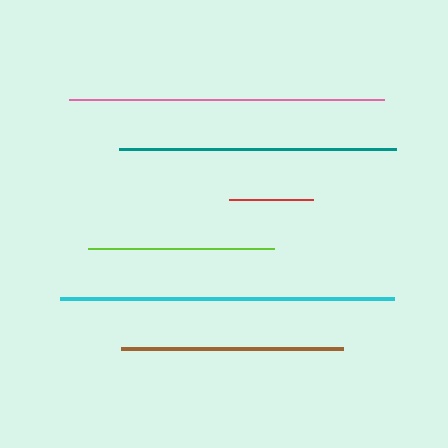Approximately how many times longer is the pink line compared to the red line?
The pink line is approximately 3.7 times the length of the red line.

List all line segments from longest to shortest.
From longest to shortest: cyan, pink, teal, brown, lime, red.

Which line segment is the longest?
The cyan line is the longest at approximately 335 pixels.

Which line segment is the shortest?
The red line is the shortest at approximately 85 pixels.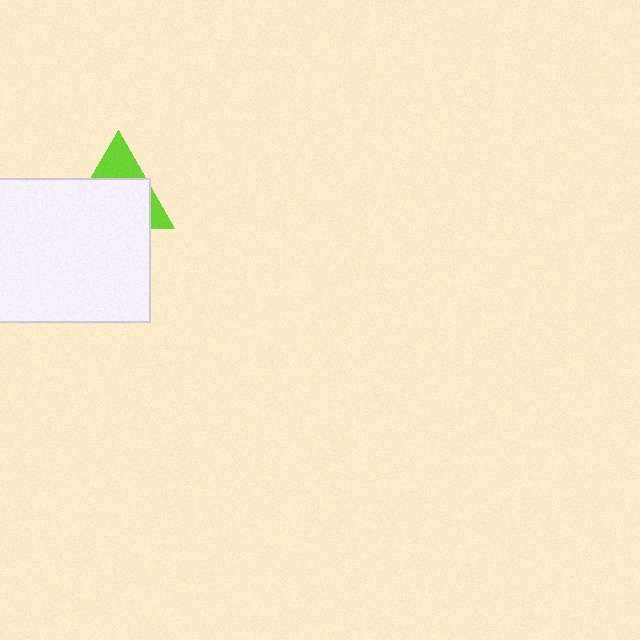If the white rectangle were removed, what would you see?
You would see the complete lime triangle.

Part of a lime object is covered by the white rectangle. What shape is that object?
It is a triangle.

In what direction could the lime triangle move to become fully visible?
The lime triangle could move up. That would shift it out from behind the white rectangle entirely.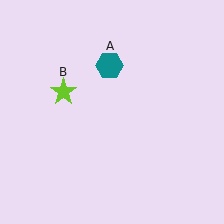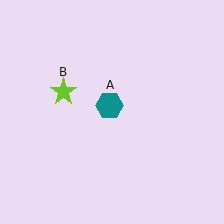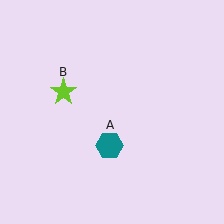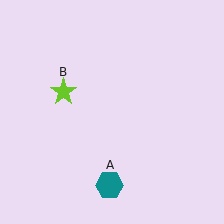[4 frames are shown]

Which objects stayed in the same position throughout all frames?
Lime star (object B) remained stationary.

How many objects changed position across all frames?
1 object changed position: teal hexagon (object A).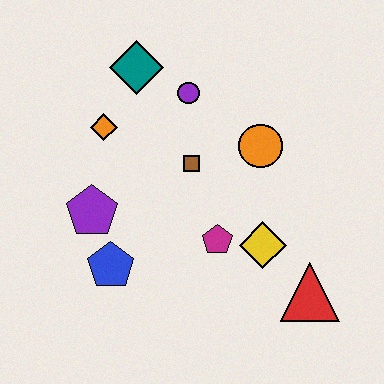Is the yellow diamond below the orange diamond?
Yes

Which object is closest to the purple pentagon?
The blue pentagon is closest to the purple pentagon.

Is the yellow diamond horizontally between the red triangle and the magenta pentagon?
Yes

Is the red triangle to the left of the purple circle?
No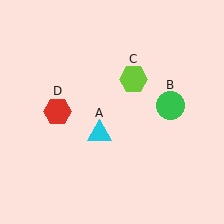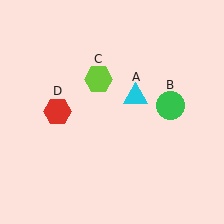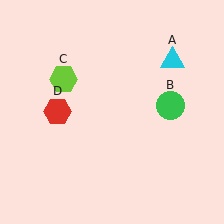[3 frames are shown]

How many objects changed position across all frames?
2 objects changed position: cyan triangle (object A), lime hexagon (object C).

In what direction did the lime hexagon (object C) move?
The lime hexagon (object C) moved left.